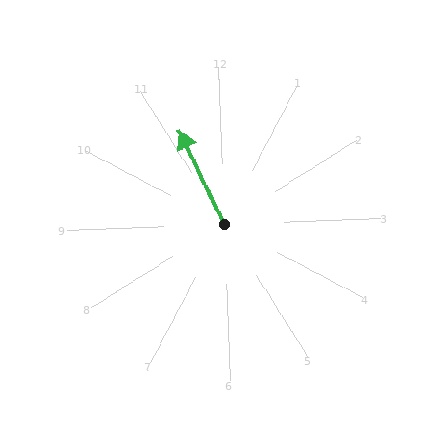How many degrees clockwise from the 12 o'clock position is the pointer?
Approximately 336 degrees.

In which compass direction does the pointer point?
Northwest.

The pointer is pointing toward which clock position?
Roughly 11 o'clock.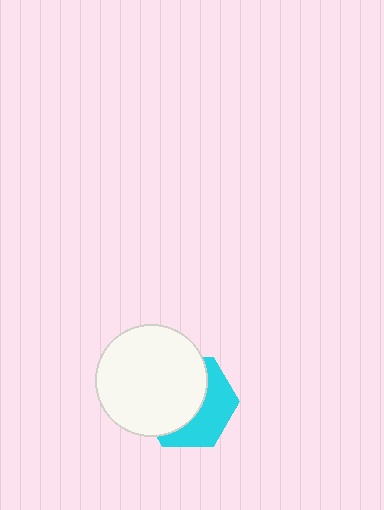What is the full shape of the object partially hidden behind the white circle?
The partially hidden object is a cyan hexagon.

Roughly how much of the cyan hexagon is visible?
A small part of it is visible (roughly 42%).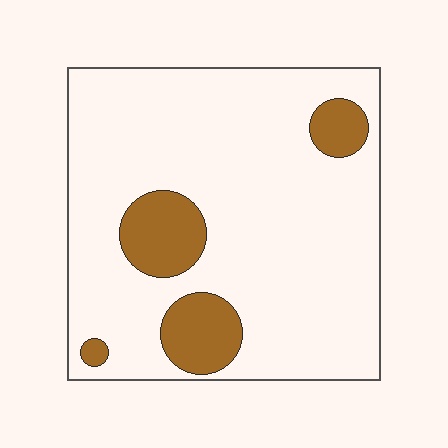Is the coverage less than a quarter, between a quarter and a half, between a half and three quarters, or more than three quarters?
Less than a quarter.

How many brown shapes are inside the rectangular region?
4.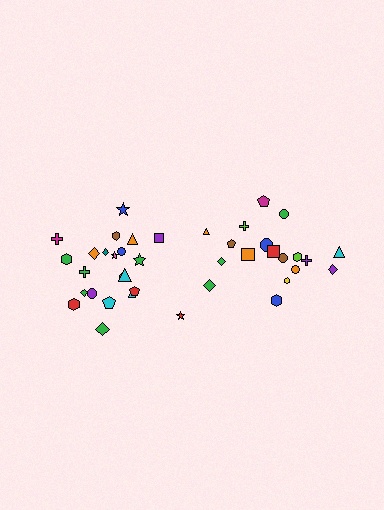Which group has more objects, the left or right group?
The left group.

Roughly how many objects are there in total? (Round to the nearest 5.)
Roughly 40 objects in total.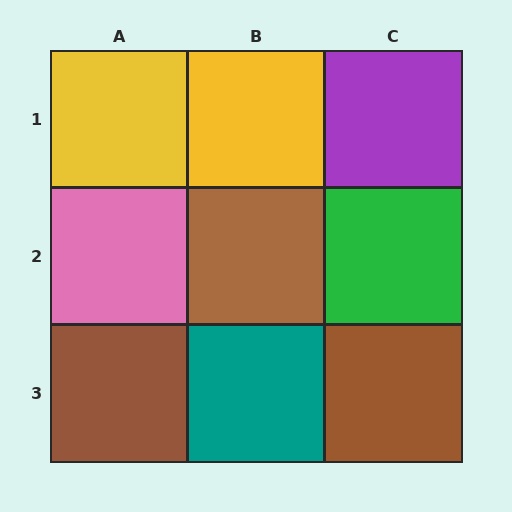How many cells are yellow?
2 cells are yellow.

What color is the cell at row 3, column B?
Teal.